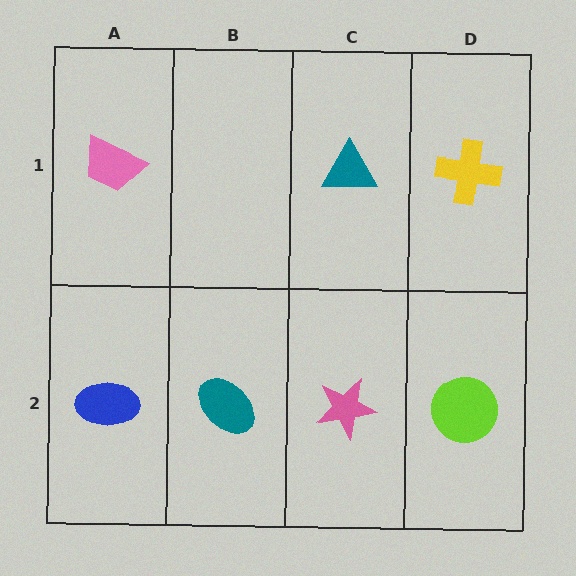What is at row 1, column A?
A pink trapezoid.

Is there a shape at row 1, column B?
No, that cell is empty.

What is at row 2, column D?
A lime circle.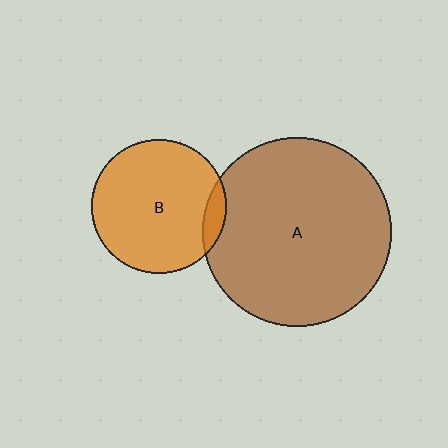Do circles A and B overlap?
Yes.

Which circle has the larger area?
Circle A (brown).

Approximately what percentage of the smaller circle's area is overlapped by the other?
Approximately 10%.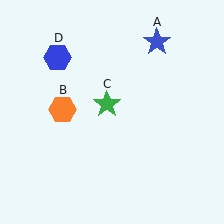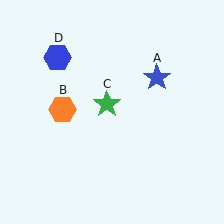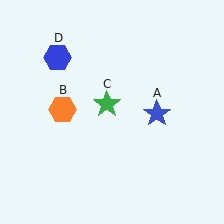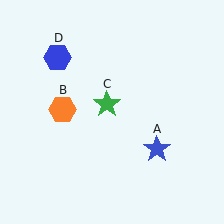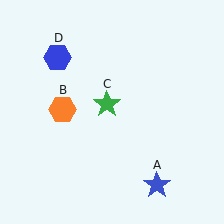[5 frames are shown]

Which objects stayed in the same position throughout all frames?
Orange hexagon (object B) and green star (object C) and blue hexagon (object D) remained stationary.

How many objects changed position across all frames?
1 object changed position: blue star (object A).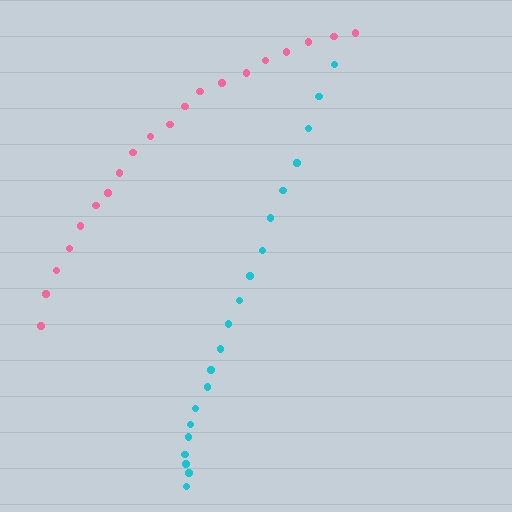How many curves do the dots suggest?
There are 2 distinct paths.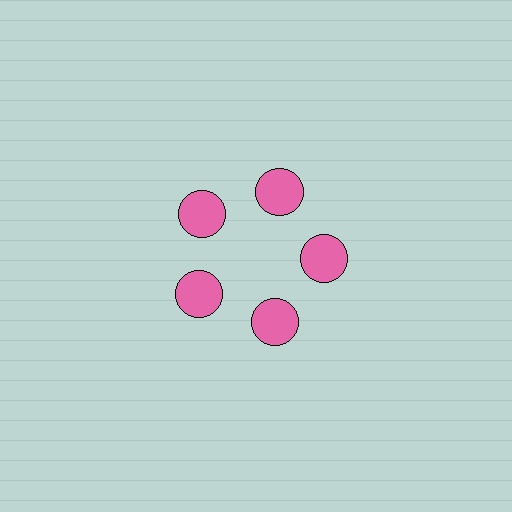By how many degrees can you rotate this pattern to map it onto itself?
The pattern maps onto itself every 72 degrees of rotation.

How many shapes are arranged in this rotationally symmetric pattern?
There are 5 shapes, arranged in 5 groups of 1.